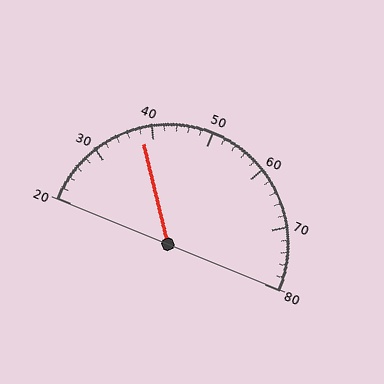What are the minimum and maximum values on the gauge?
The gauge ranges from 20 to 80.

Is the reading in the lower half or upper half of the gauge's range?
The reading is in the lower half of the range (20 to 80).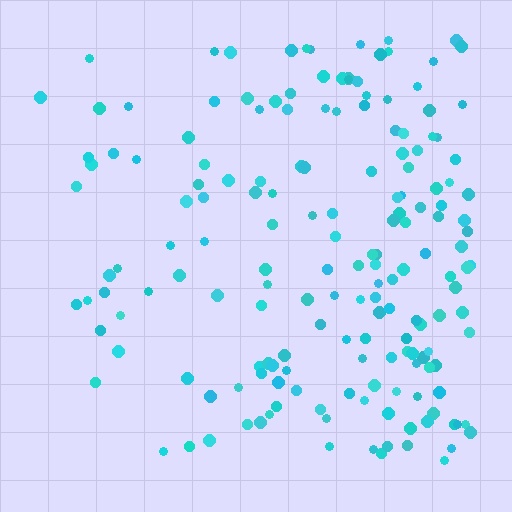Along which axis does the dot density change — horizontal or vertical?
Horizontal.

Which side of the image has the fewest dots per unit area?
The left.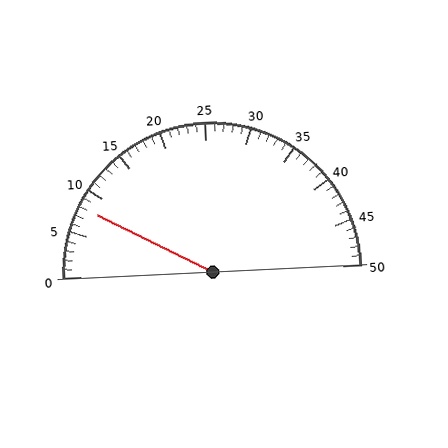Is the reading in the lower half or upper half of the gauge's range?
The reading is in the lower half of the range (0 to 50).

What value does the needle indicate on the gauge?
The needle indicates approximately 8.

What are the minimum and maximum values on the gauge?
The gauge ranges from 0 to 50.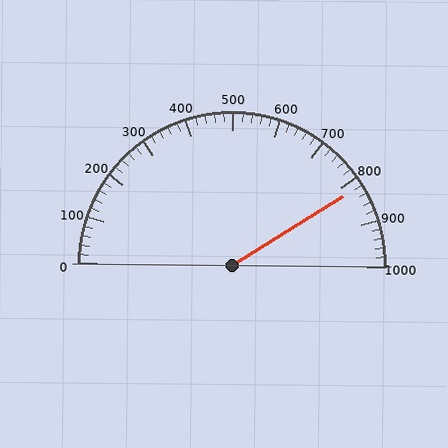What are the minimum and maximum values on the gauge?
The gauge ranges from 0 to 1000.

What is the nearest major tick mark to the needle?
The nearest major tick mark is 800.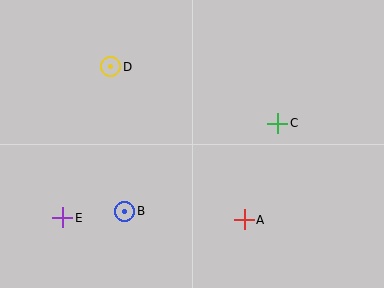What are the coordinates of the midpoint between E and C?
The midpoint between E and C is at (170, 171).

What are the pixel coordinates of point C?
Point C is at (278, 123).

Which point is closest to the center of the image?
Point C at (278, 123) is closest to the center.